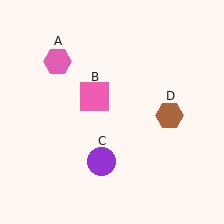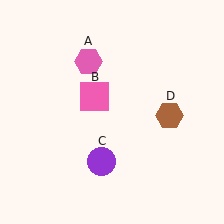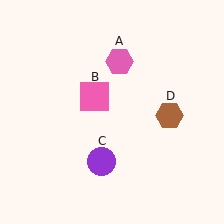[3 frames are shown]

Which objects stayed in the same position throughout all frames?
Pink square (object B) and purple circle (object C) and brown hexagon (object D) remained stationary.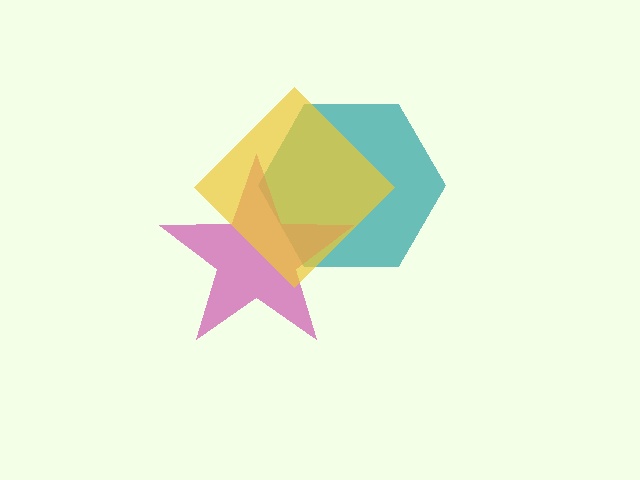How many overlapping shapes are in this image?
There are 3 overlapping shapes in the image.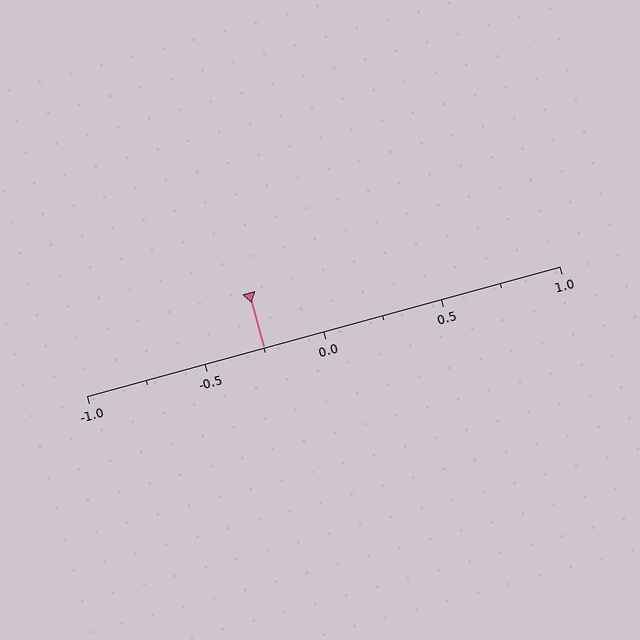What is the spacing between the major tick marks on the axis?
The major ticks are spaced 0.5 apart.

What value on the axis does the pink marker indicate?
The marker indicates approximately -0.25.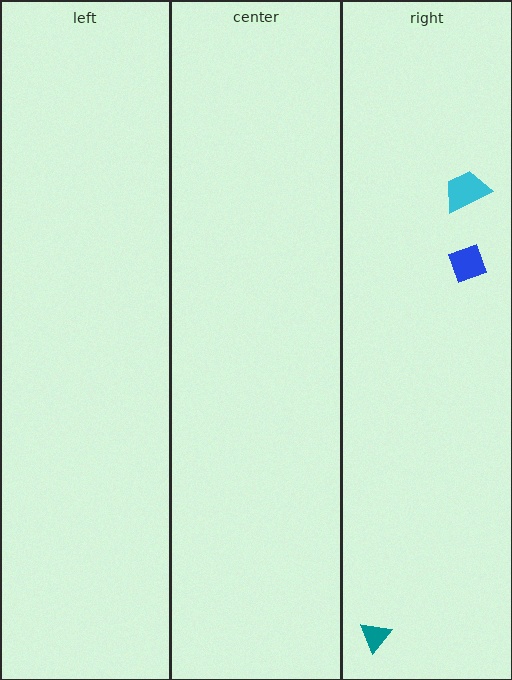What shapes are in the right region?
The blue diamond, the cyan trapezoid, the teal triangle.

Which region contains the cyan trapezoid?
The right region.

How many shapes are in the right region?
3.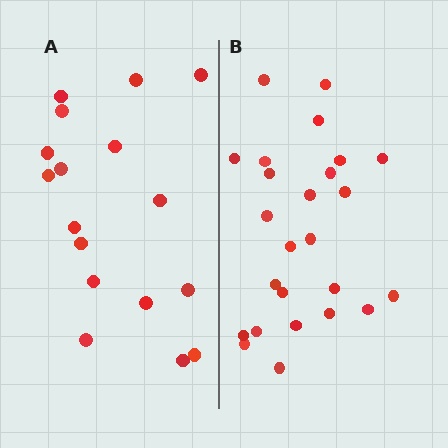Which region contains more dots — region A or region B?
Region B (the right region) has more dots.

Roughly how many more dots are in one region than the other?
Region B has roughly 8 or so more dots than region A.